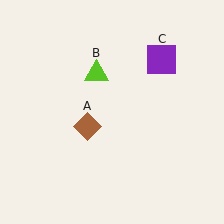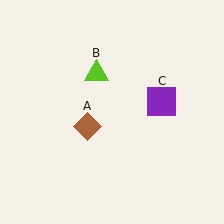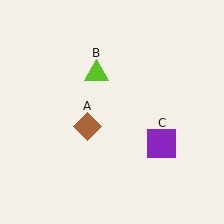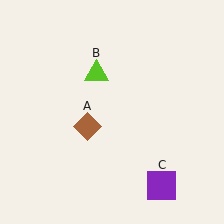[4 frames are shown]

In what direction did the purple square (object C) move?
The purple square (object C) moved down.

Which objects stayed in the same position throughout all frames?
Brown diamond (object A) and lime triangle (object B) remained stationary.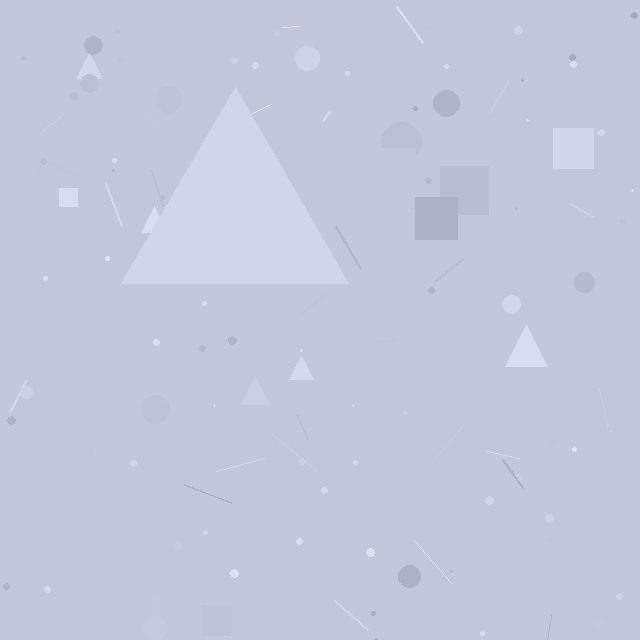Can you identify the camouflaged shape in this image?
The camouflaged shape is a triangle.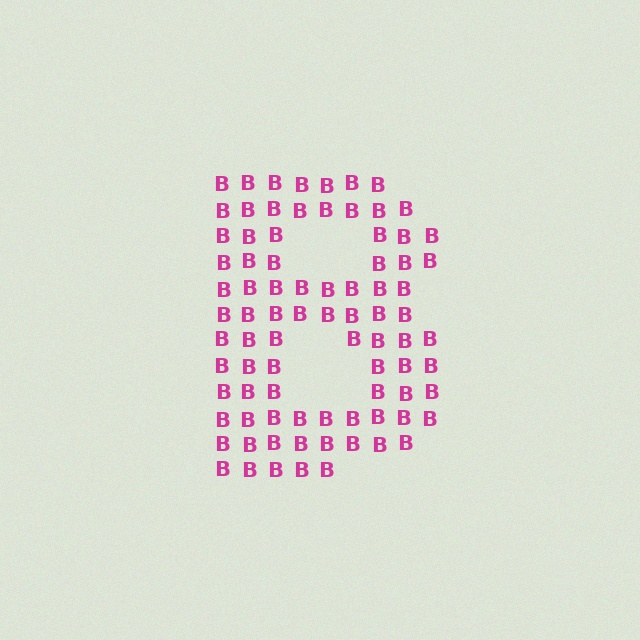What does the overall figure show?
The overall figure shows the letter B.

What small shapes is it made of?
It is made of small letter B's.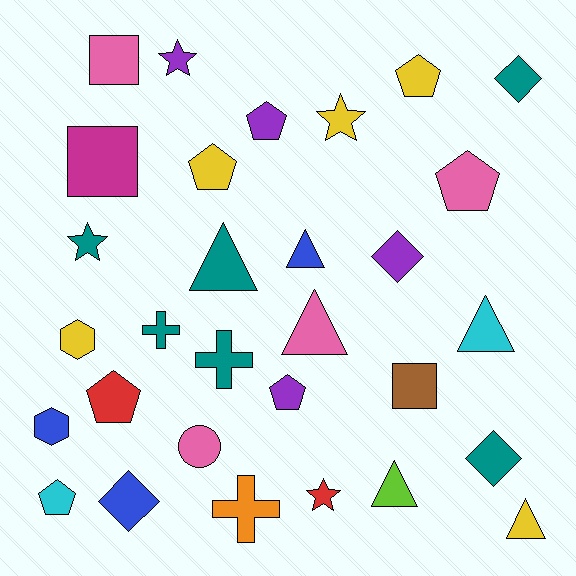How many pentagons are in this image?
There are 7 pentagons.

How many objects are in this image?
There are 30 objects.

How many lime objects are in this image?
There is 1 lime object.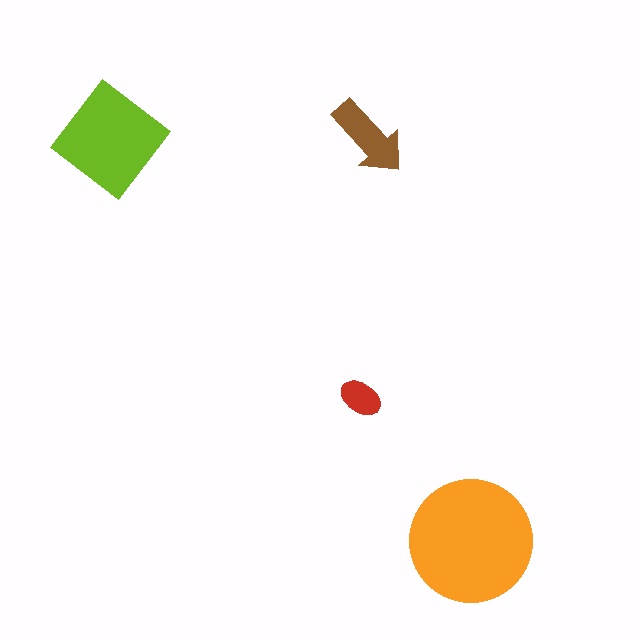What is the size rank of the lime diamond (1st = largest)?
2nd.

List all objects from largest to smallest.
The orange circle, the lime diamond, the brown arrow, the red ellipse.